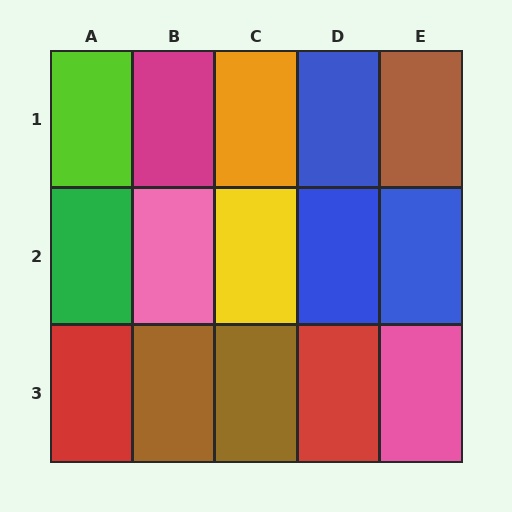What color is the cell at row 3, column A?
Red.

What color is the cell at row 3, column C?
Brown.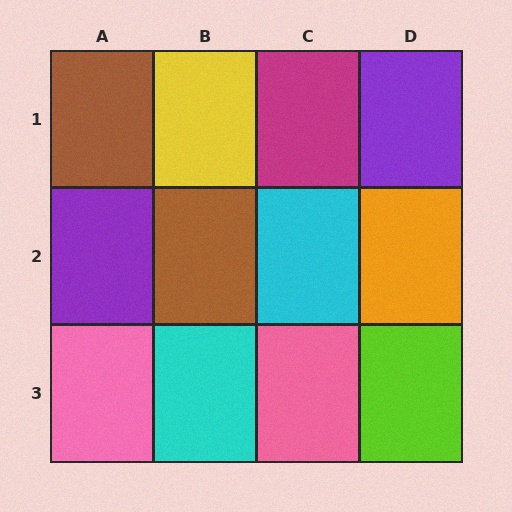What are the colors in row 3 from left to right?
Pink, cyan, pink, lime.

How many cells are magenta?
1 cell is magenta.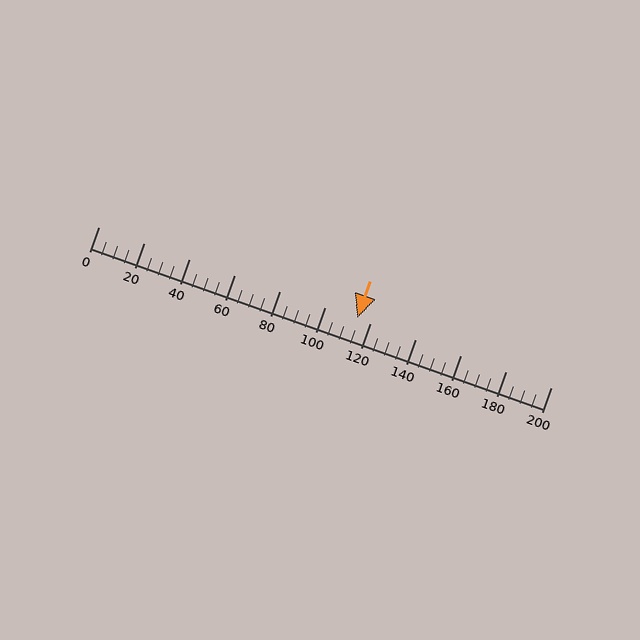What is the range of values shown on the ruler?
The ruler shows values from 0 to 200.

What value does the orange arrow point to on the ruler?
The orange arrow points to approximately 114.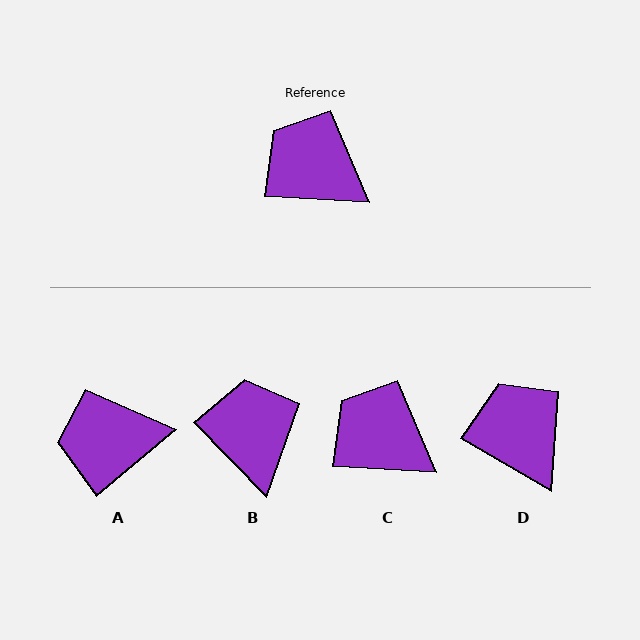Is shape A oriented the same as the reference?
No, it is off by about 43 degrees.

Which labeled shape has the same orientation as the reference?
C.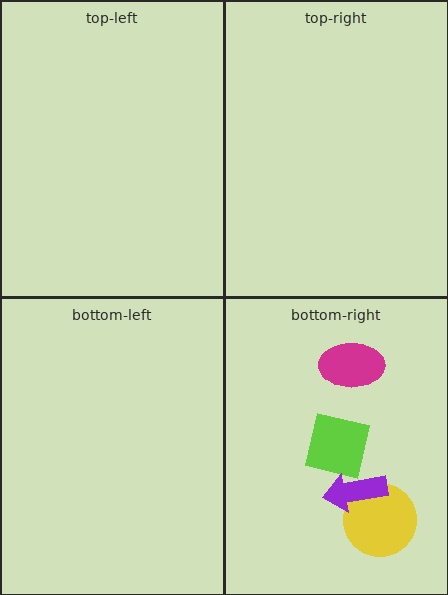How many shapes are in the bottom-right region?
4.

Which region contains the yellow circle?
The bottom-right region.